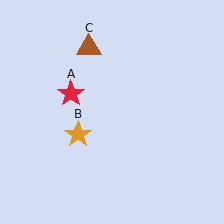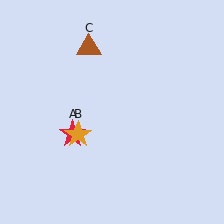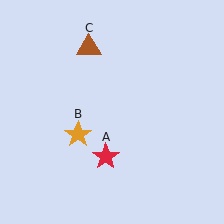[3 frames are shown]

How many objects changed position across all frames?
1 object changed position: red star (object A).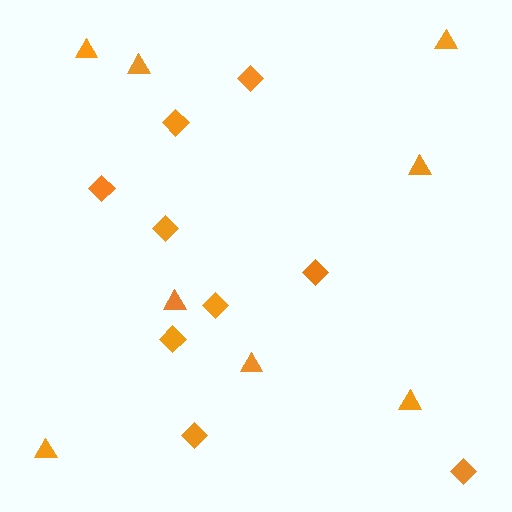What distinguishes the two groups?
There are 2 groups: one group of diamonds (9) and one group of triangles (8).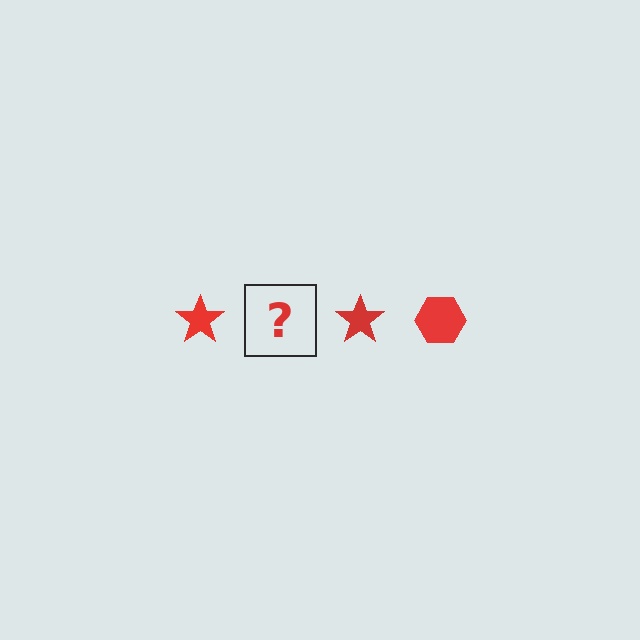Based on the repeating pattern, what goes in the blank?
The blank should be a red hexagon.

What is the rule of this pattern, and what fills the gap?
The rule is that the pattern cycles through star, hexagon shapes in red. The gap should be filled with a red hexagon.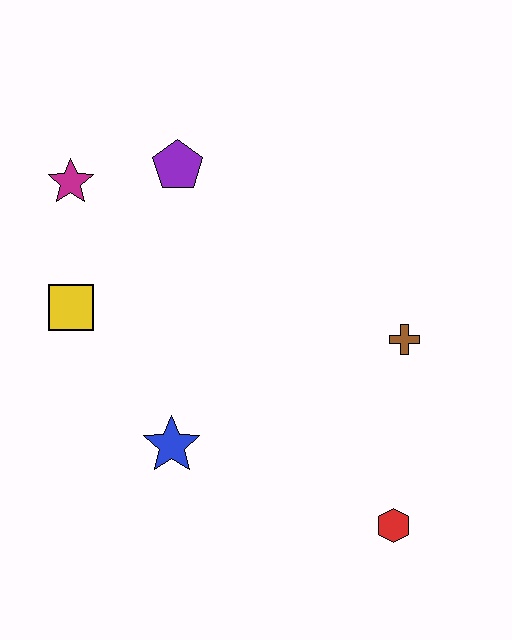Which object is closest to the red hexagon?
The brown cross is closest to the red hexagon.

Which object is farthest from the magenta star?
The red hexagon is farthest from the magenta star.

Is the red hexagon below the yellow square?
Yes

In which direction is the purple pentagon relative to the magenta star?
The purple pentagon is to the right of the magenta star.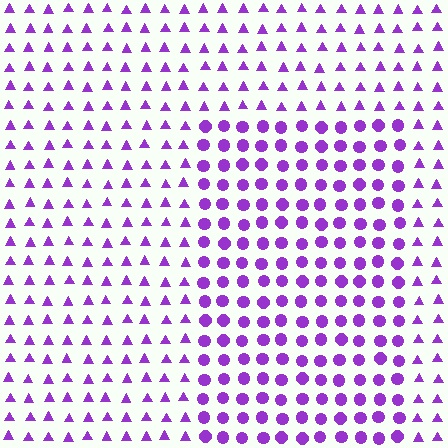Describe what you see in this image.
The image is filled with small purple elements arranged in a uniform grid. A rectangle-shaped region contains circles, while the surrounding area contains triangles. The boundary is defined purely by the change in element shape.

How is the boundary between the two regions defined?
The boundary is defined by a change in element shape: circles inside vs. triangles outside. All elements share the same color and spacing.